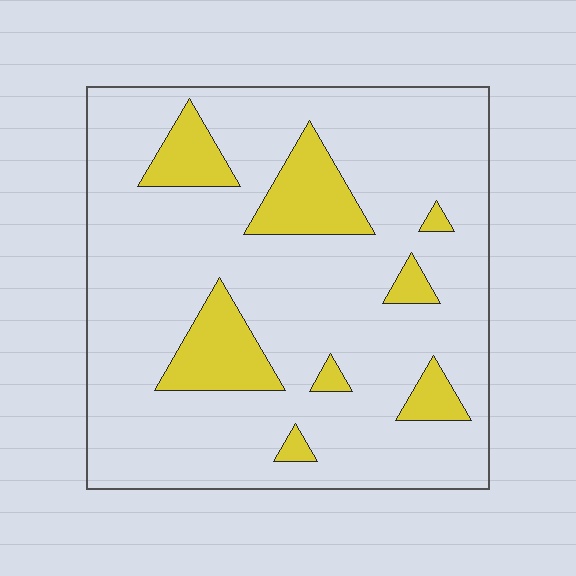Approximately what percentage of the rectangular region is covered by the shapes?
Approximately 15%.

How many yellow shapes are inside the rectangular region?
8.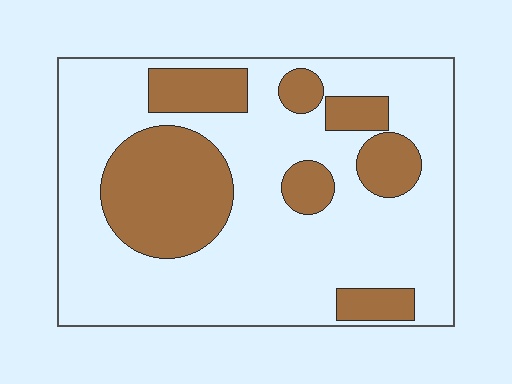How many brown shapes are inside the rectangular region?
7.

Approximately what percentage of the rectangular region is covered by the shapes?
Approximately 30%.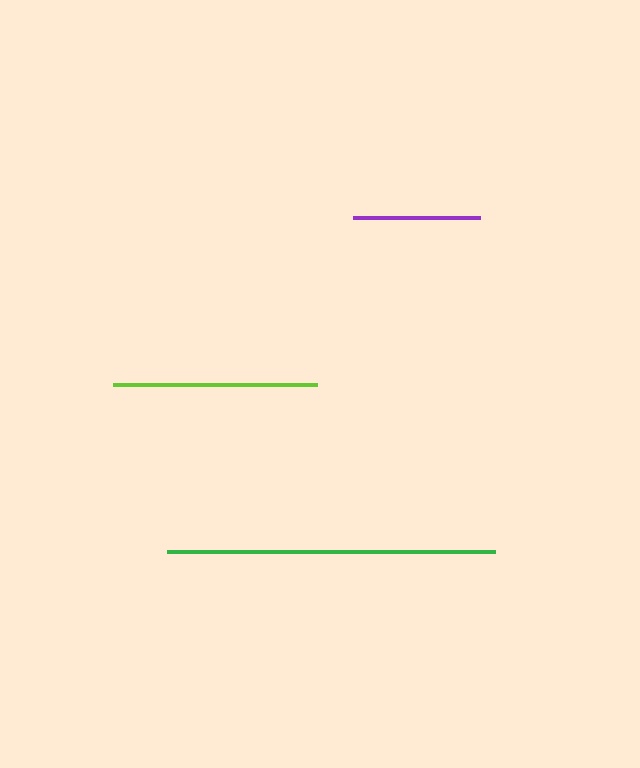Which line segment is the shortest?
The purple line is the shortest at approximately 127 pixels.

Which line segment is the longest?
The green line is the longest at approximately 328 pixels.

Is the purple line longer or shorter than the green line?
The green line is longer than the purple line.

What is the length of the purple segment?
The purple segment is approximately 127 pixels long.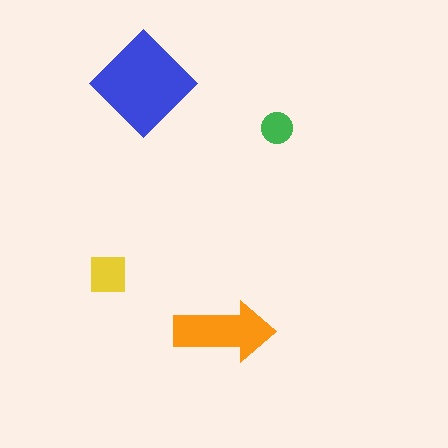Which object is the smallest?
The green circle.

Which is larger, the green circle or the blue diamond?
The blue diamond.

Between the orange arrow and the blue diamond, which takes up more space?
The blue diamond.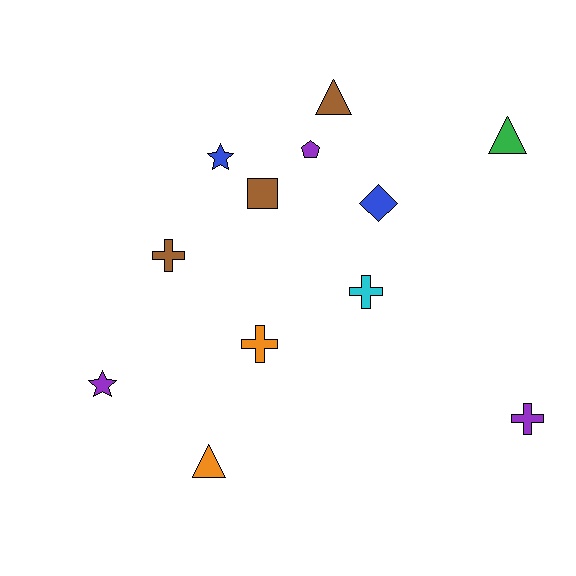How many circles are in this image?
There are no circles.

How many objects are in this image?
There are 12 objects.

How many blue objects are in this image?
There are 2 blue objects.